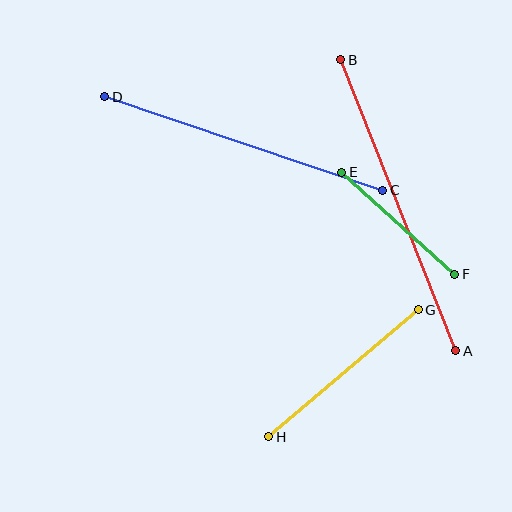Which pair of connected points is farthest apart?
Points A and B are farthest apart.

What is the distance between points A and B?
The distance is approximately 313 pixels.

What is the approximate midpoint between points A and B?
The midpoint is at approximately (398, 205) pixels.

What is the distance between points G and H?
The distance is approximately 196 pixels.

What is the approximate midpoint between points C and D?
The midpoint is at approximately (244, 143) pixels.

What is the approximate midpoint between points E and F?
The midpoint is at approximately (398, 223) pixels.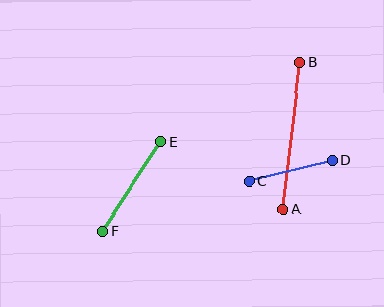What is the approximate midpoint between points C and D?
The midpoint is at approximately (291, 171) pixels.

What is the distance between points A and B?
The distance is approximately 148 pixels.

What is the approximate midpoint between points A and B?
The midpoint is at approximately (292, 136) pixels.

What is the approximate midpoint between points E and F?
The midpoint is at approximately (131, 187) pixels.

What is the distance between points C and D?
The distance is approximately 85 pixels.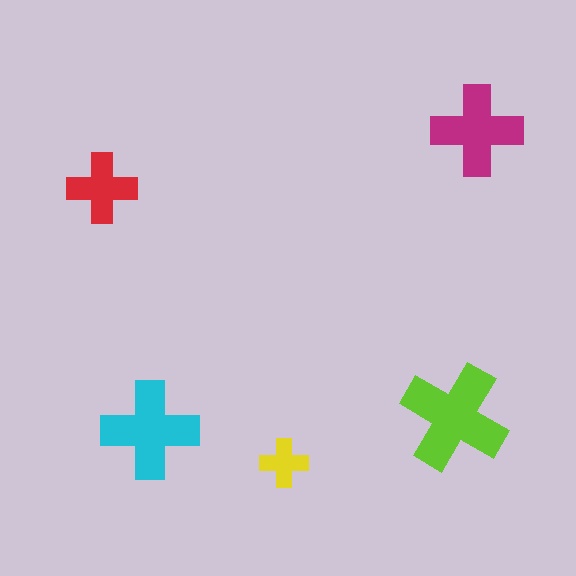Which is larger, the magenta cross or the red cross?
The magenta one.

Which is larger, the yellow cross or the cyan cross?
The cyan one.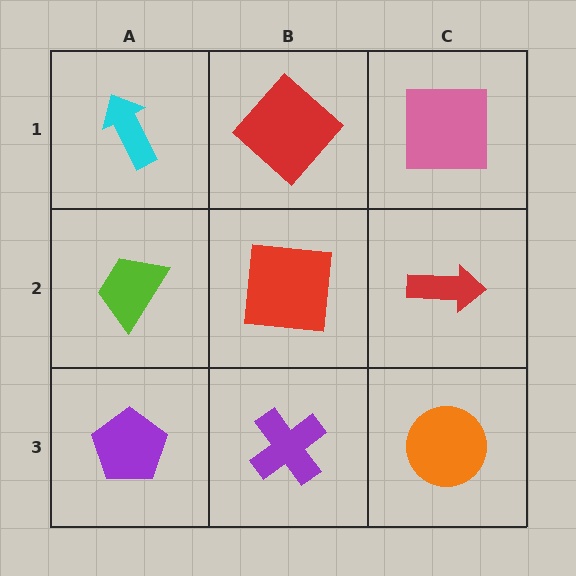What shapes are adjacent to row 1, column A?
A lime trapezoid (row 2, column A), a red diamond (row 1, column B).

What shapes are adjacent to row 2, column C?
A pink square (row 1, column C), an orange circle (row 3, column C), a red square (row 2, column B).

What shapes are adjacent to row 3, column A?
A lime trapezoid (row 2, column A), a purple cross (row 3, column B).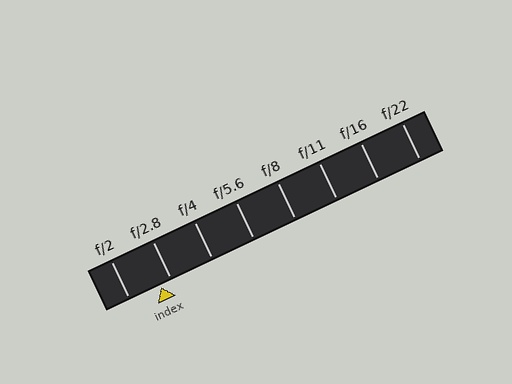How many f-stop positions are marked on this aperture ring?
There are 8 f-stop positions marked.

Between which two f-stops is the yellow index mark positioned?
The index mark is between f/2 and f/2.8.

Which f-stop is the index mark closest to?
The index mark is closest to f/2.8.